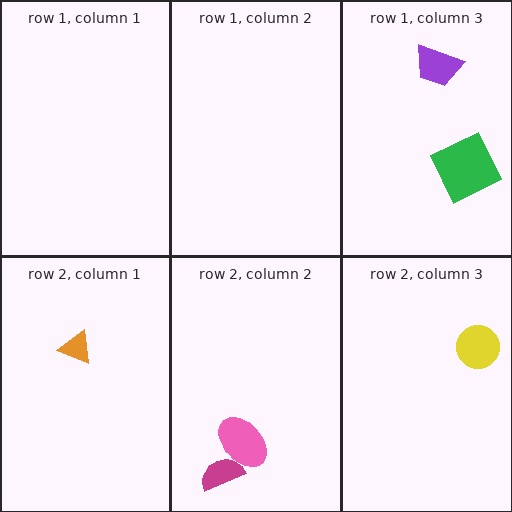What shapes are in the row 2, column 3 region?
The yellow circle.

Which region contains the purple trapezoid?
The row 1, column 3 region.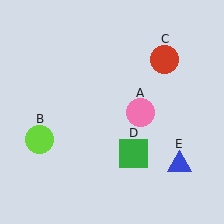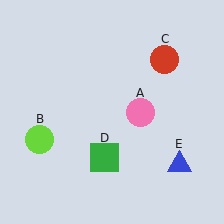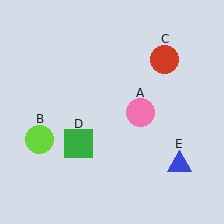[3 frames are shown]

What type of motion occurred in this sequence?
The green square (object D) rotated clockwise around the center of the scene.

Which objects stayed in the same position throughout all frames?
Pink circle (object A) and lime circle (object B) and red circle (object C) and blue triangle (object E) remained stationary.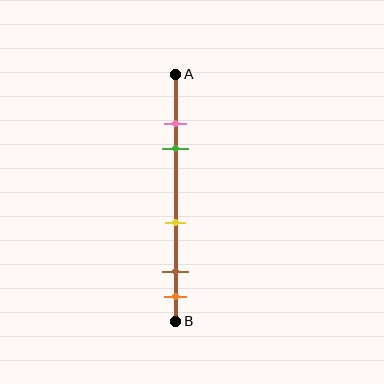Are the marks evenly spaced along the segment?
No, the marks are not evenly spaced.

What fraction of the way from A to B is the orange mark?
The orange mark is approximately 90% (0.9) of the way from A to B.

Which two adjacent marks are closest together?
The pink and green marks are the closest adjacent pair.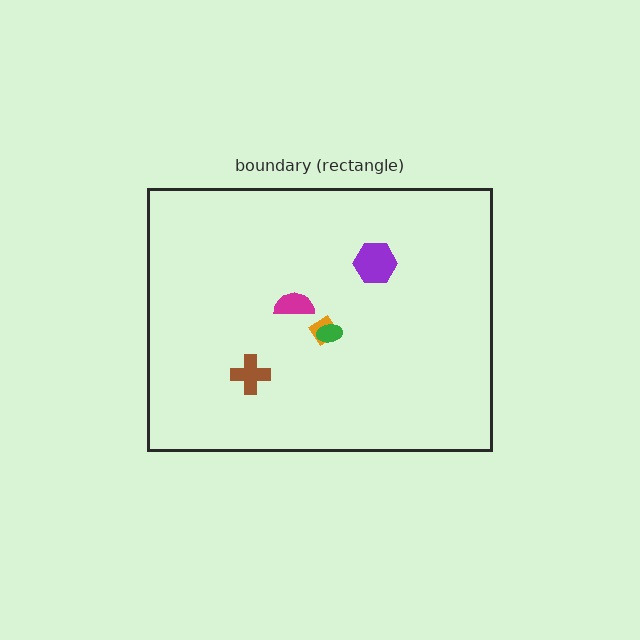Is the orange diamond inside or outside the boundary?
Inside.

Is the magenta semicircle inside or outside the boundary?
Inside.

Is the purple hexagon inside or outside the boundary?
Inside.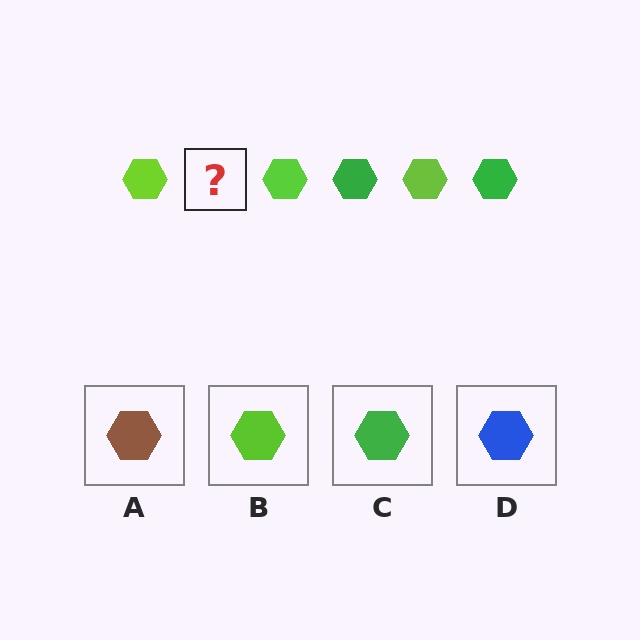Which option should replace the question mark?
Option C.